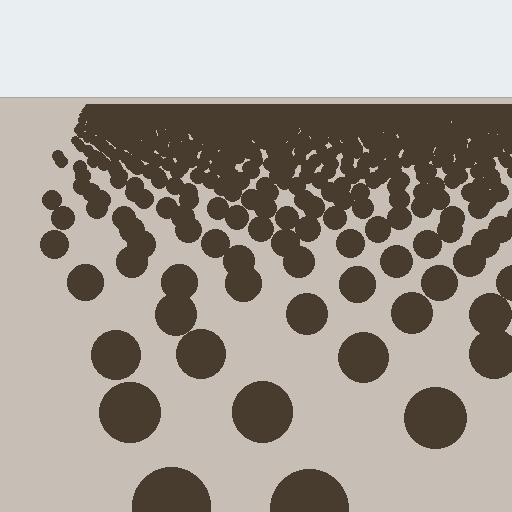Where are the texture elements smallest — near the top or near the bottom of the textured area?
Near the top.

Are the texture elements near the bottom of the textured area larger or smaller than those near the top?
Larger. Near the bottom, elements are closer to the viewer and appear at a bigger on-screen size.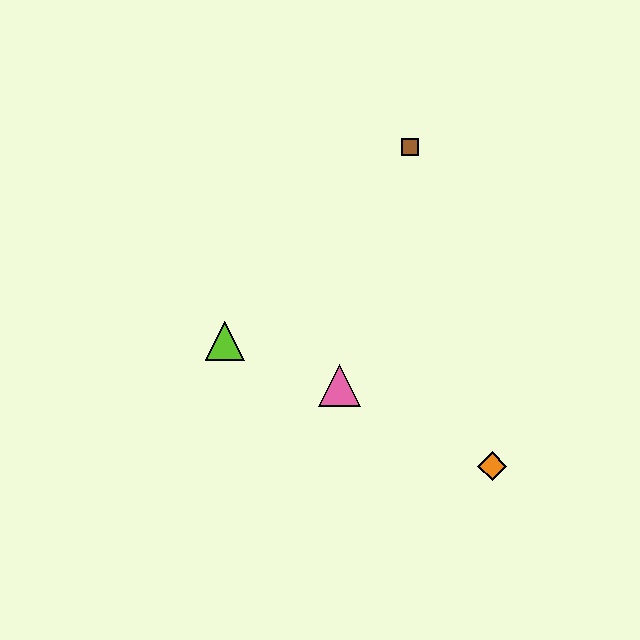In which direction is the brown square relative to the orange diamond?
The brown square is above the orange diamond.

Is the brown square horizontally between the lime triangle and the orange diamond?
Yes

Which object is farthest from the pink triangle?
The brown square is farthest from the pink triangle.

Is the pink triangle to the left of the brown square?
Yes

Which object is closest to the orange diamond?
The pink triangle is closest to the orange diamond.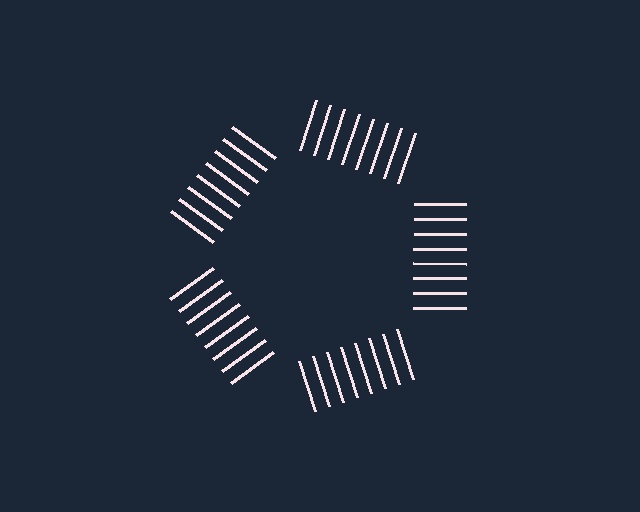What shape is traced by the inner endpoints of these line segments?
An illusory pentagon — the line segments terminate on its edges but no continuous stroke is drawn.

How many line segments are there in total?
40 — 8 along each of the 5 edges.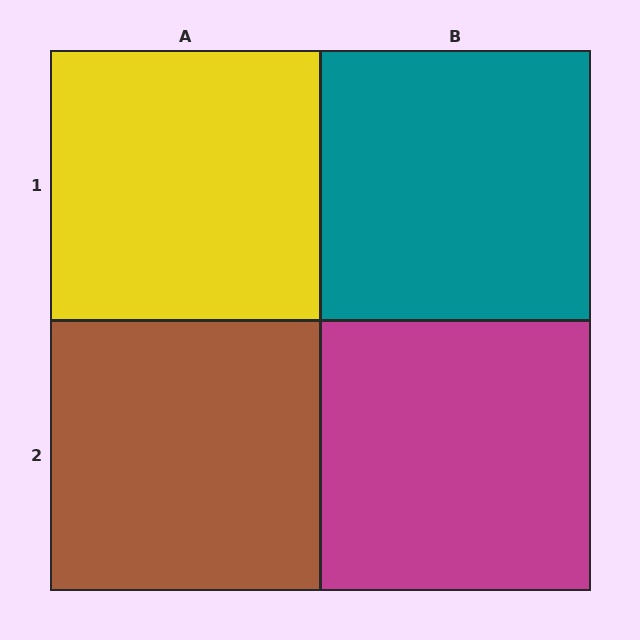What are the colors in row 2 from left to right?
Brown, magenta.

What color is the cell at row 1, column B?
Teal.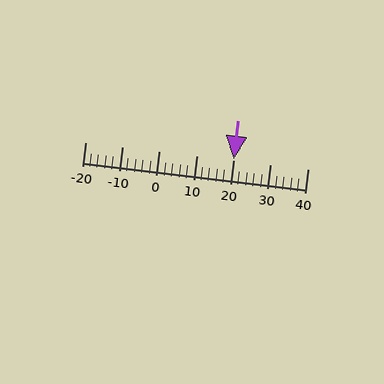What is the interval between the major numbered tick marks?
The major tick marks are spaced 10 units apart.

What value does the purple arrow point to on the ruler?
The purple arrow points to approximately 20.